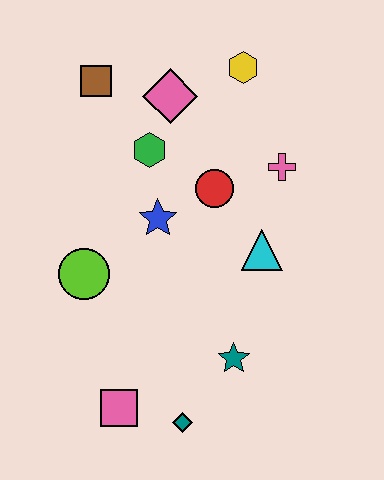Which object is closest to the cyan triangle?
The red circle is closest to the cyan triangle.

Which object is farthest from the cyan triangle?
The brown square is farthest from the cyan triangle.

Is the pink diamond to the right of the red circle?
No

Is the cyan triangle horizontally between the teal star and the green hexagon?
No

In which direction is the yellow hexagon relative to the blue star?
The yellow hexagon is above the blue star.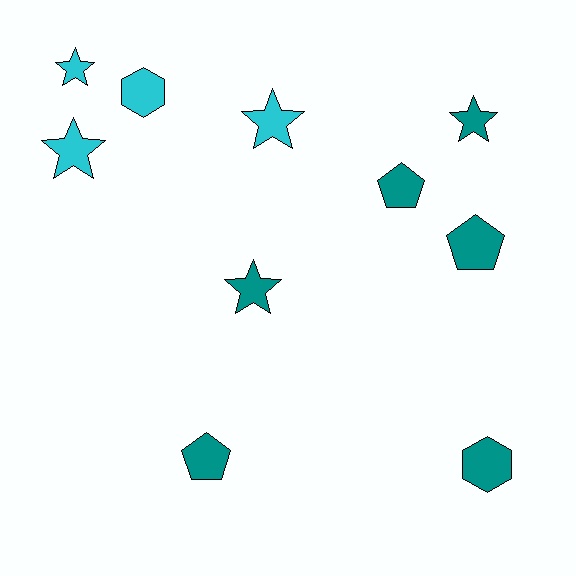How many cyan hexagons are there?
There is 1 cyan hexagon.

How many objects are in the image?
There are 10 objects.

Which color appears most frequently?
Teal, with 6 objects.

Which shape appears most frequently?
Star, with 5 objects.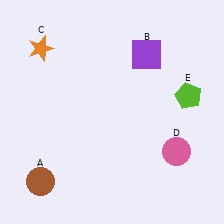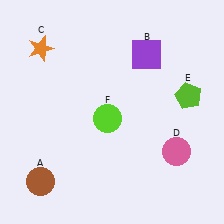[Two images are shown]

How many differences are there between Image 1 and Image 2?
There is 1 difference between the two images.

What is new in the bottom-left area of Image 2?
A lime circle (F) was added in the bottom-left area of Image 2.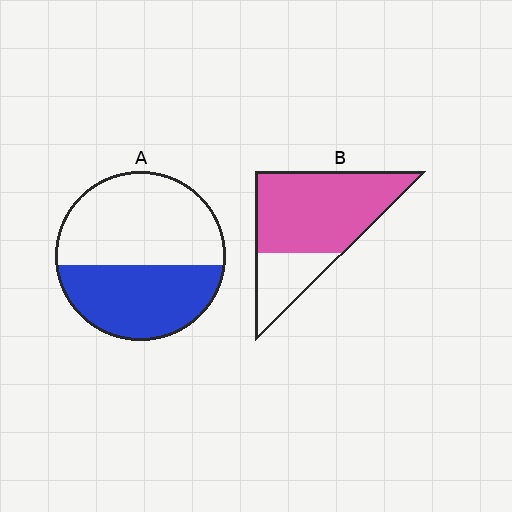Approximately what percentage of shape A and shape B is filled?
A is approximately 45% and B is approximately 75%.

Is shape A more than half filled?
No.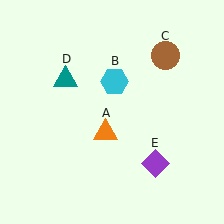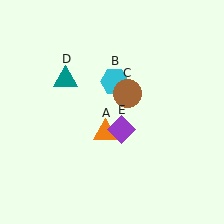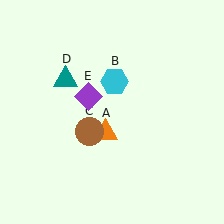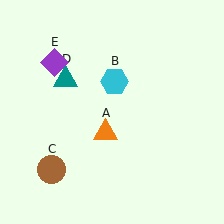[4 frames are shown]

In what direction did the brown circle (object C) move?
The brown circle (object C) moved down and to the left.